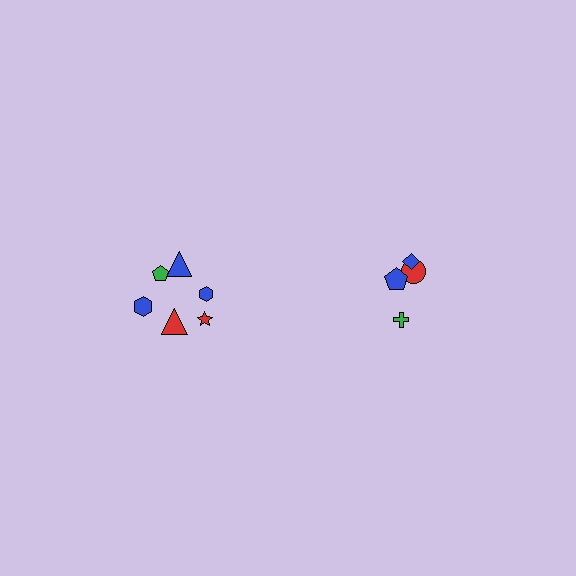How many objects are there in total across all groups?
There are 10 objects.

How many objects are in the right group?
There are 4 objects.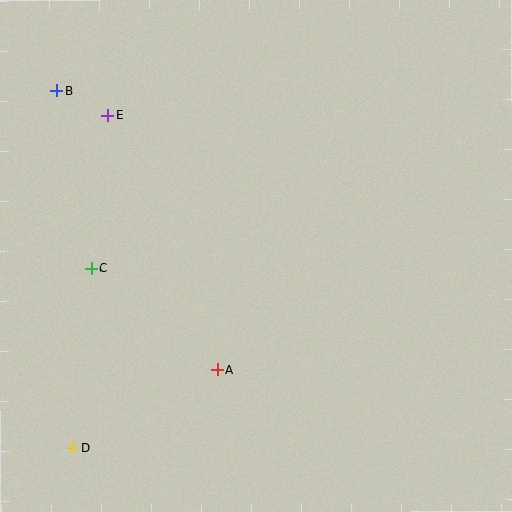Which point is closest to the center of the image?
Point A at (217, 370) is closest to the center.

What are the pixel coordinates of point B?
Point B is at (57, 90).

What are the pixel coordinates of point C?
Point C is at (91, 268).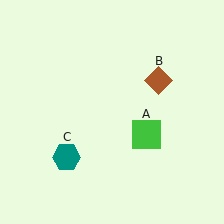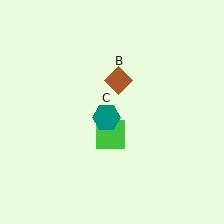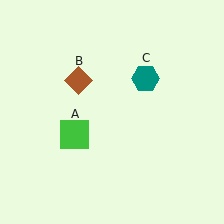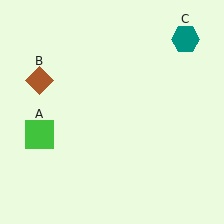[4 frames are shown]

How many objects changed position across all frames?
3 objects changed position: green square (object A), brown diamond (object B), teal hexagon (object C).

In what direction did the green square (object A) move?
The green square (object A) moved left.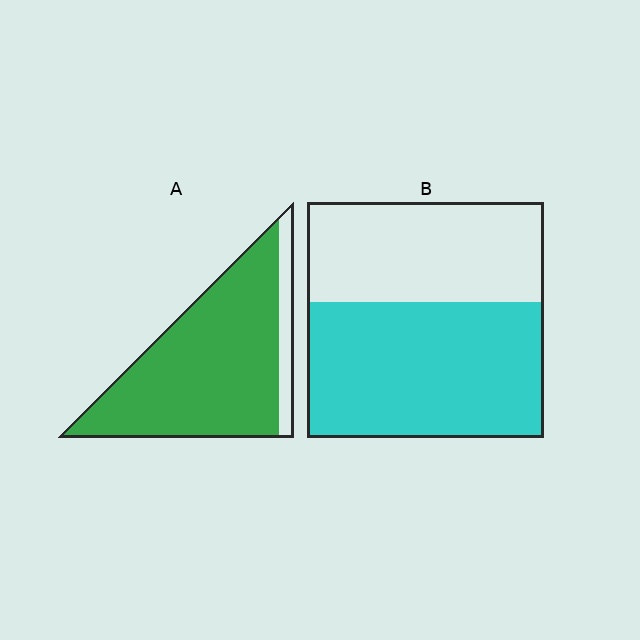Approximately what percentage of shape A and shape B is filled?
A is approximately 90% and B is approximately 60%.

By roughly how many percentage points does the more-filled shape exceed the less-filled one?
By roughly 30 percentage points (A over B).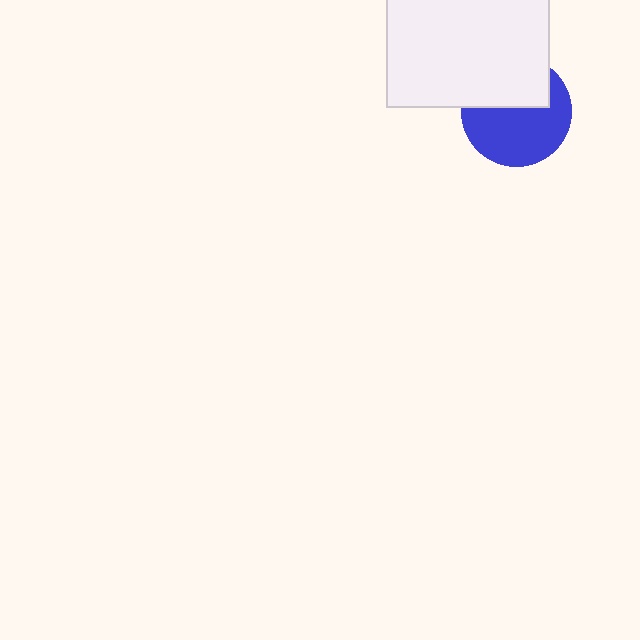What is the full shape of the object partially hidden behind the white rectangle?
The partially hidden object is a blue circle.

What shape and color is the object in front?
The object in front is a white rectangle.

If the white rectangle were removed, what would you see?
You would see the complete blue circle.